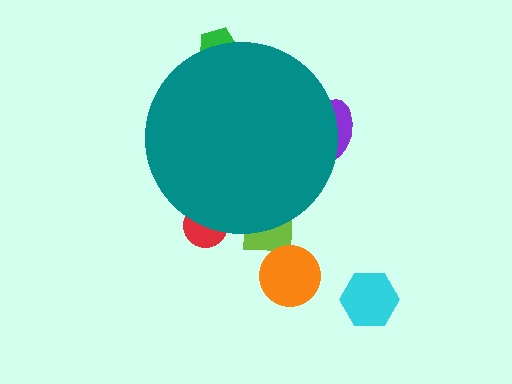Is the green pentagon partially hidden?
Yes, the green pentagon is partially hidden behind the teal circle.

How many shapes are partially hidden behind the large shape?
4 shapes are partially hidden.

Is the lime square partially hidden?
Yes, the lime square is partially hidden behind the teal circle.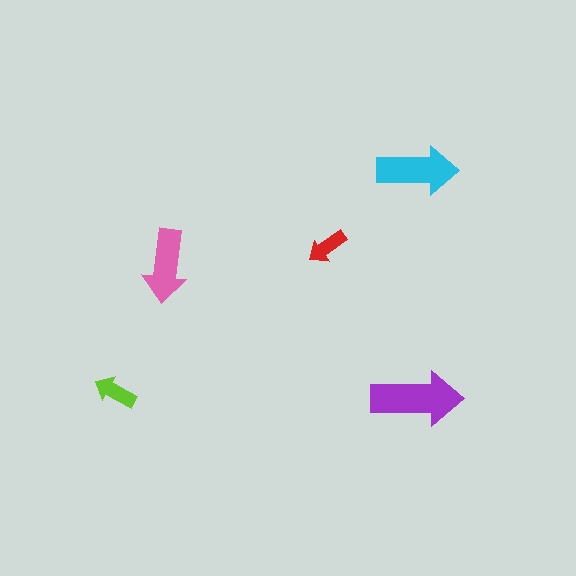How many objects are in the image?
There are 5 objects in the image.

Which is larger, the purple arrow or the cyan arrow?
The purple one.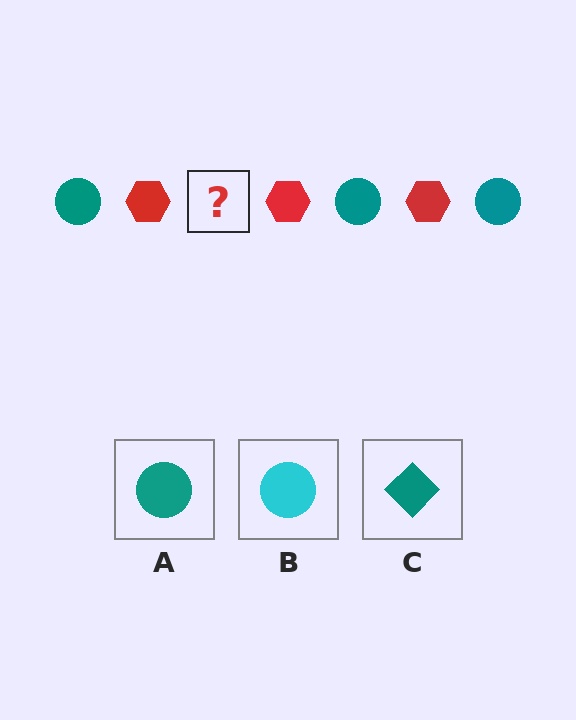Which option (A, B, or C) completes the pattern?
A.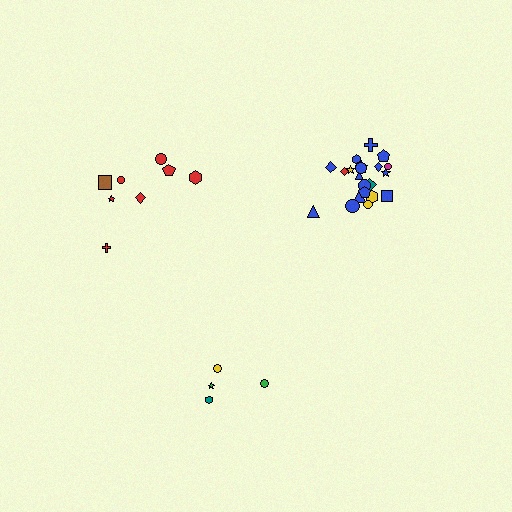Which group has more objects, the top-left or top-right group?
The top-right group.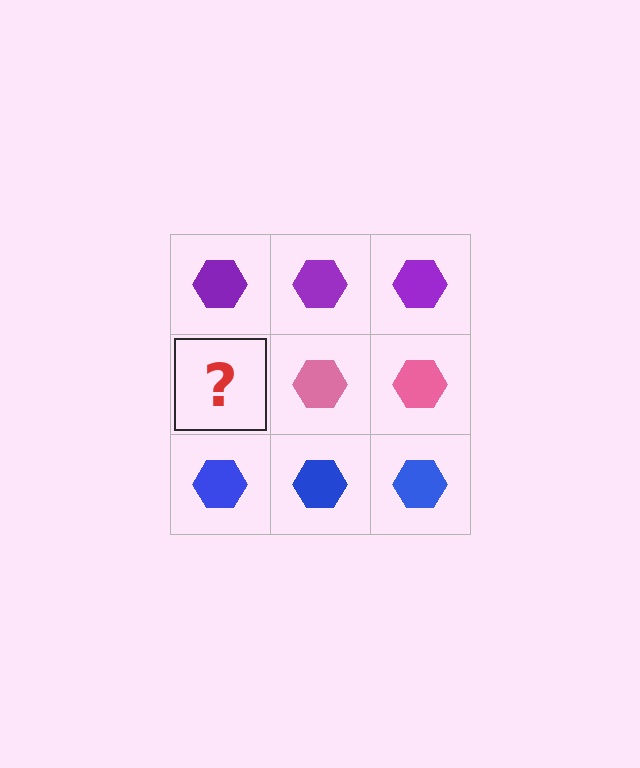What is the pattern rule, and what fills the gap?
The rule is that each row has a consistent color. The gap should be filled with a pink hexagon.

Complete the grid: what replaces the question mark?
The question mark should be replaced with a pink hexagon.